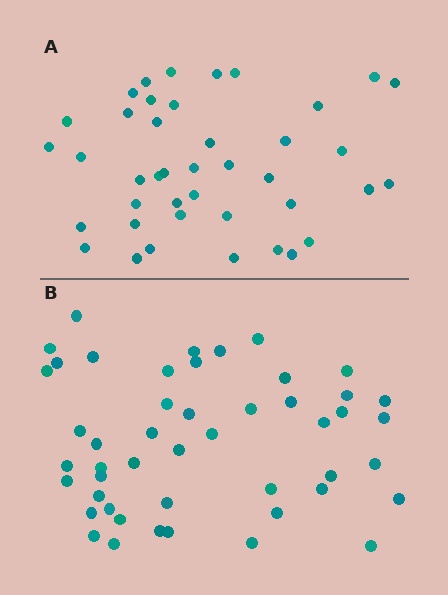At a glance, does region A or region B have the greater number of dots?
Region B (the bottom region) has more dots.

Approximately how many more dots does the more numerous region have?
Region B has roughly 8 or so more dots than region A.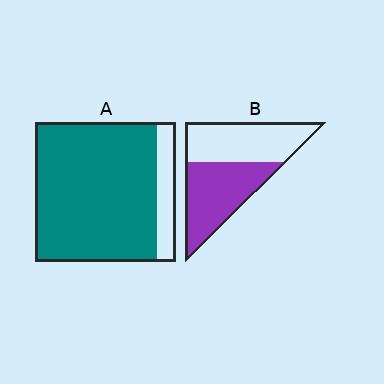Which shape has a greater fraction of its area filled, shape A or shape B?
Shape A.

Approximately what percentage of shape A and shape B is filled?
A is approximately 85% and B is approximately 50%.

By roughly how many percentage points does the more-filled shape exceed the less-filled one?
By roughly 35 percentage points (A over B).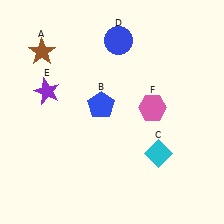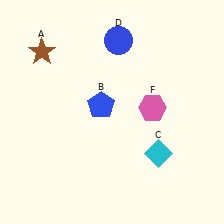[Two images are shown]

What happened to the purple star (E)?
The purple star (E) was removed in Image 2. It was in the top-left area of Image 1.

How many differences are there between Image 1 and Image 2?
There is 1 difference between the two images.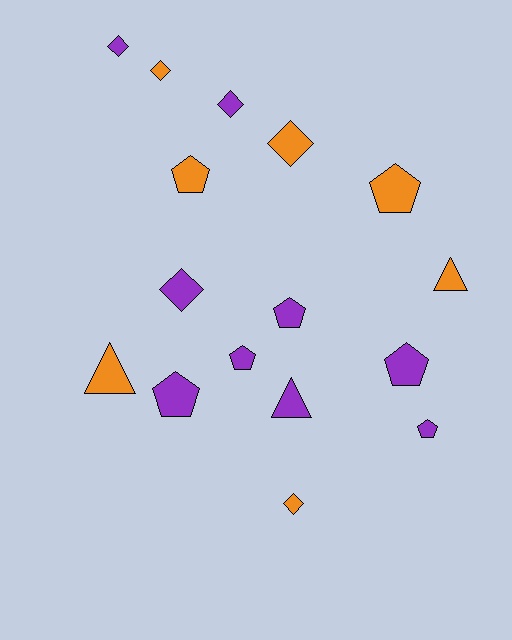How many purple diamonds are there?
There are 3 purple diamonds.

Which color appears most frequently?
Purple, with 9 objects.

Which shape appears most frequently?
Pentagon, with 7 objects.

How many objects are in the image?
There are 16 objects.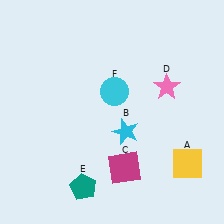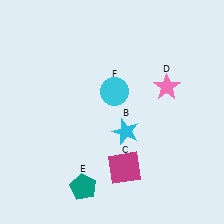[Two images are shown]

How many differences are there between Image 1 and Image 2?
There is 1 difference between the two images.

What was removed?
The yellow square (A) was removed in Image 2.